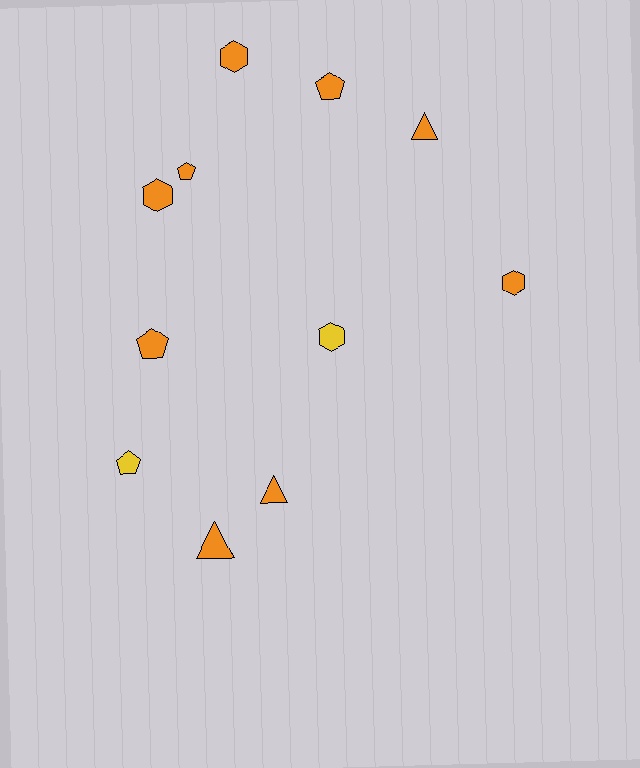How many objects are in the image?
There are 11 objects.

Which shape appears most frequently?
Pentagon, with 4 objects.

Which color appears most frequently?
Orange, with 9 objects.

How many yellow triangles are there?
There are no yellow triangles.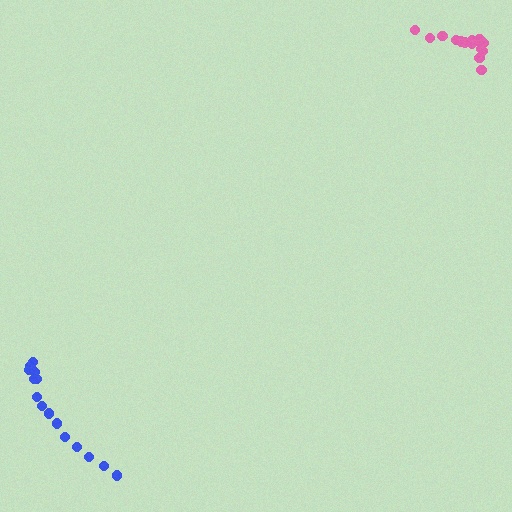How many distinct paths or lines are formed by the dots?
There are 2 distinct paths.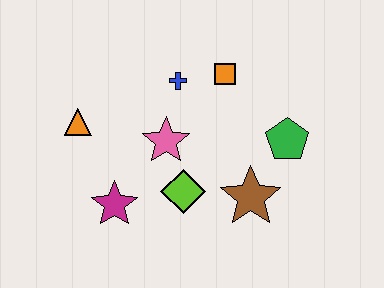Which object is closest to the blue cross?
The orange square is closest to the blue cross.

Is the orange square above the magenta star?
Yes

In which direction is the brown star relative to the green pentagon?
The brown star is below the green pentagon.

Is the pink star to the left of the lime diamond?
Yes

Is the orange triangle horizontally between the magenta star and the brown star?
No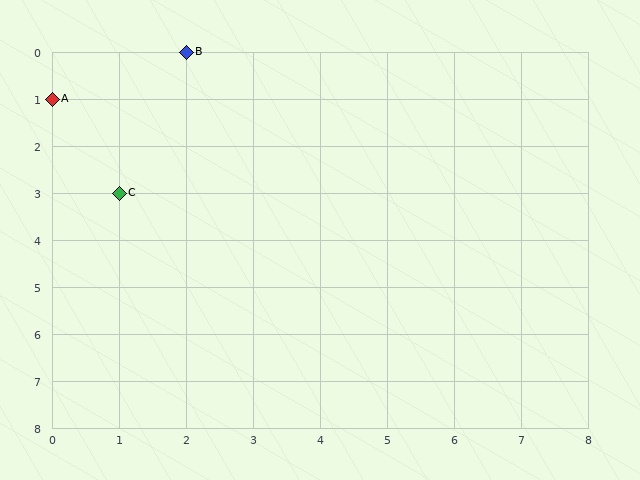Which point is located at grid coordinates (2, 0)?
Point B is at (2, 0).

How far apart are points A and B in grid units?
Points A and B are 2 columns and 1 row apart (about 2.2 grid units diagonally).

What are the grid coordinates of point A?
Point A is at grid coordinates (0, 1).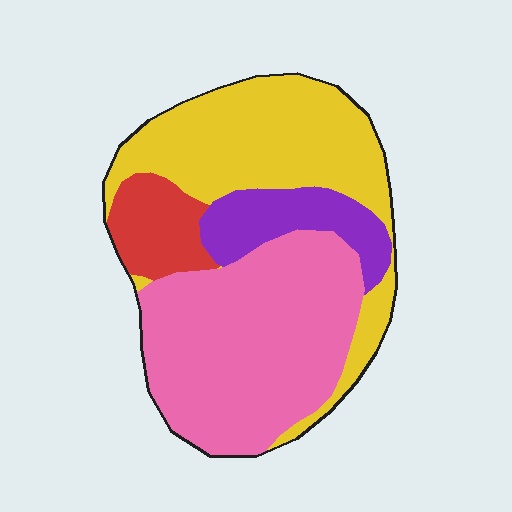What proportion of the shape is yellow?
Yellow covers around 35% of the shape.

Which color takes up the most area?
Pink, at roughly 45%.